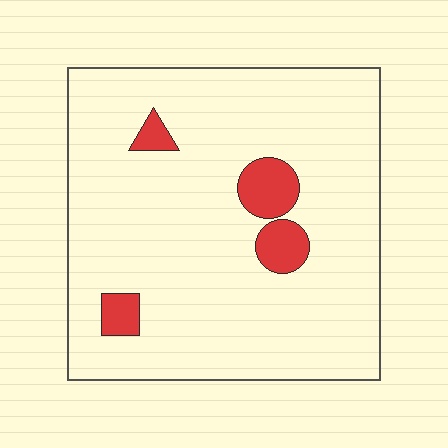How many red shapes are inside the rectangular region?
4.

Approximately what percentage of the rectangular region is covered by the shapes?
Approximately 10%.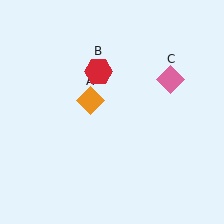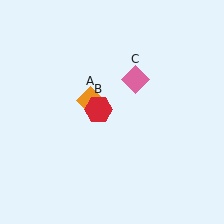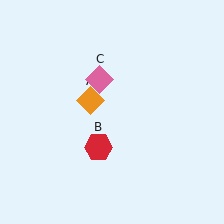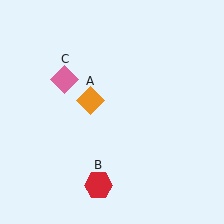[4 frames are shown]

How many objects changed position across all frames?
2 objects changed position: red hexagon (object B), pink diamond (object C).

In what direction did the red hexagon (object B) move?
The red hexagon (object B) moved down.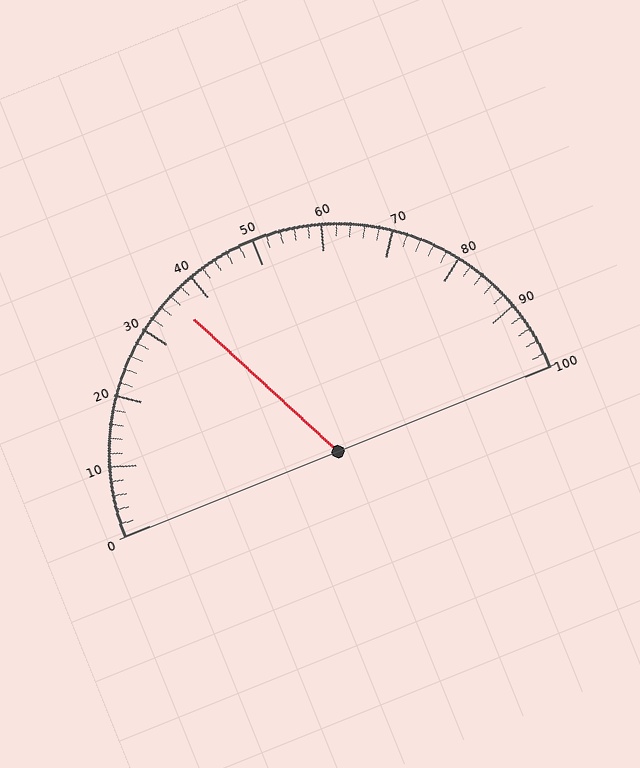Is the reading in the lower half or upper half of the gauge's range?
The reading is in the lower half of the range (0 to 100).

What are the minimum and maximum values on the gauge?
The gauge ranges from 0 to 100.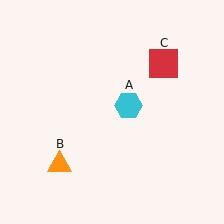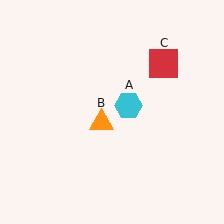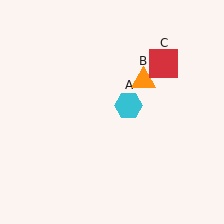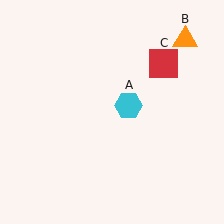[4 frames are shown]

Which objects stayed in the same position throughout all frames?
Cyan hexagon (object A) and red square (object C) remained stationary.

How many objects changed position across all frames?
1 object changed position: orange triangle (object B).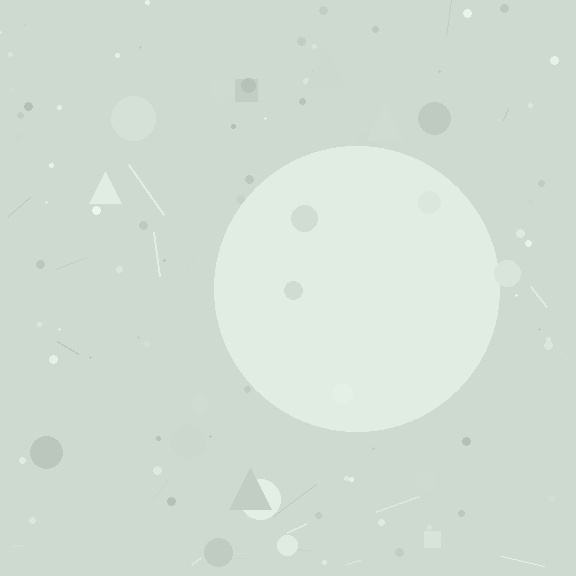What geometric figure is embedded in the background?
A circle is embedded in the background.